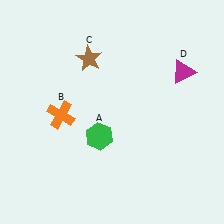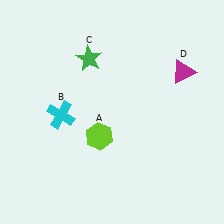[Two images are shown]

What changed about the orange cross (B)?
In Image 1, B is orange. In Image 2, it changed to cyan.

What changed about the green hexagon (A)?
In Image 1, A is green. In Image 2, it changed to lime.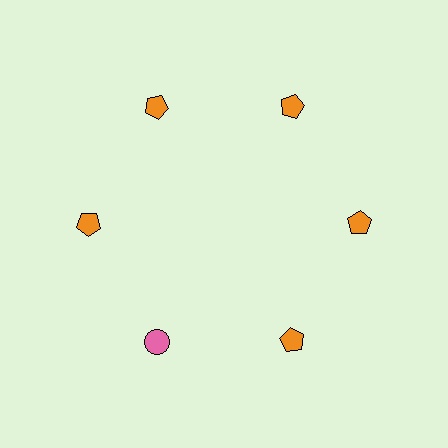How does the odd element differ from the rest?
It differs in both color (pink instead of orange) and shape (circle instead of pentagon).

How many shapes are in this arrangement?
There are 6 shapes arranged in a ring pattern.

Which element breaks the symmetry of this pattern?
The pink circle at roughly the 7 o'clock position breaks the symmetry. All other shapes are orange pentagons.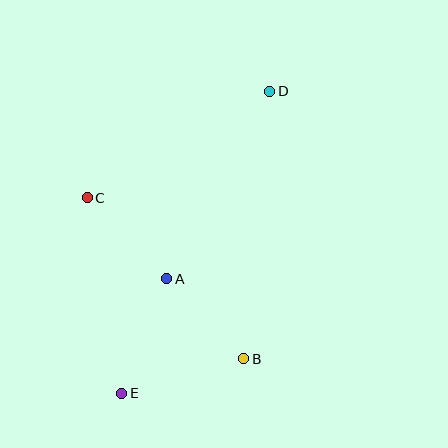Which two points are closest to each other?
Points A and B are closest to each other.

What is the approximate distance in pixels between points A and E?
The distance between A and E is approximately 123 pixels.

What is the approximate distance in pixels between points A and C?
The distance between A and C is approximately 113 pixels.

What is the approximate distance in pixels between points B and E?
The distance between B and E is approximately 127 pixels.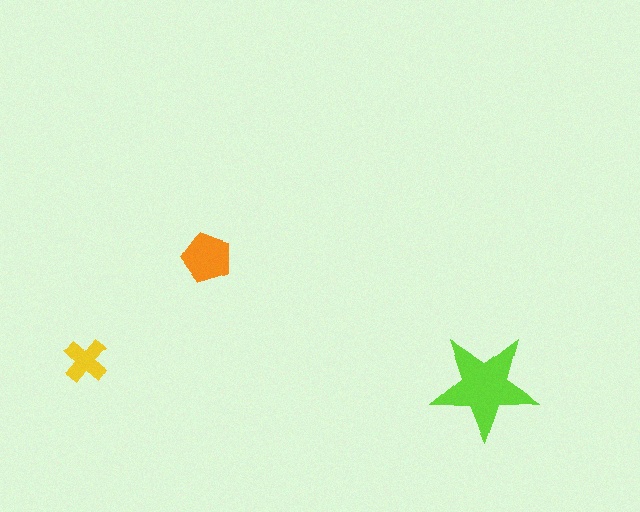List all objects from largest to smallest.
The lime star, the orange pentagon, the yellow cross.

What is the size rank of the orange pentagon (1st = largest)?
2nd.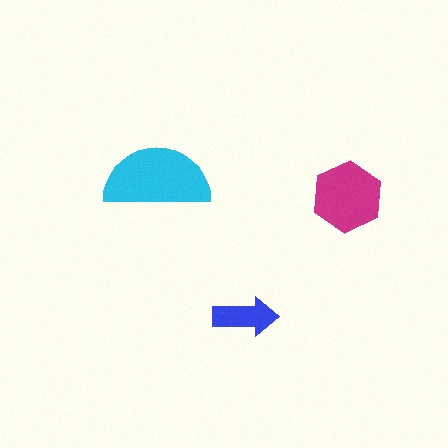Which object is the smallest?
The blue arrow.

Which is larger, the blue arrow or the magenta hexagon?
The magenta hexagon.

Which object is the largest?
The cyan semicircle.